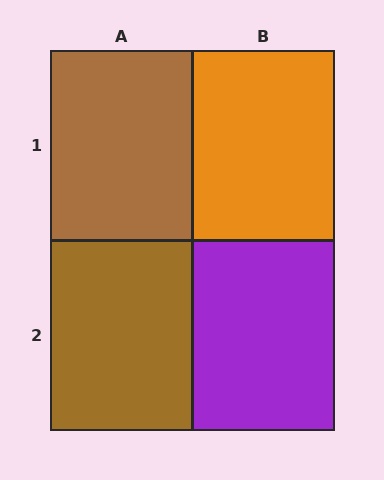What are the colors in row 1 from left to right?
Brown, orange.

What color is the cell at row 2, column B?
Purple.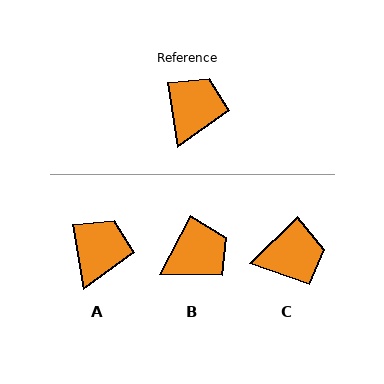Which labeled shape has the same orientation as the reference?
A.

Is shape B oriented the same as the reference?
No, it is off by about 37 degrees.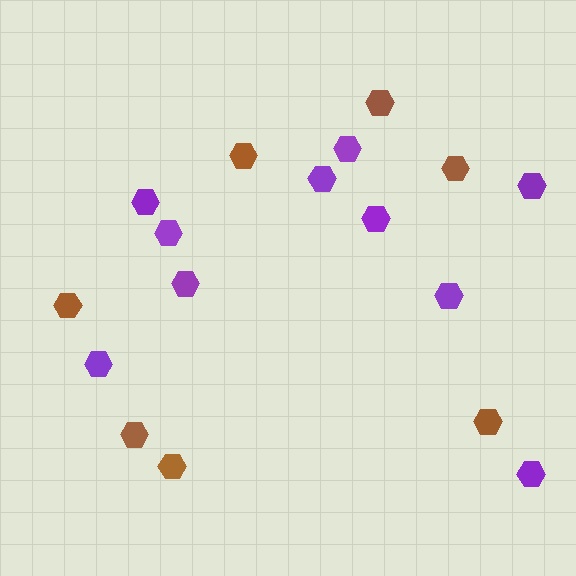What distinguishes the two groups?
There are 2 groups: one group of purple hexagons (10) and one group of brown hexagons (7).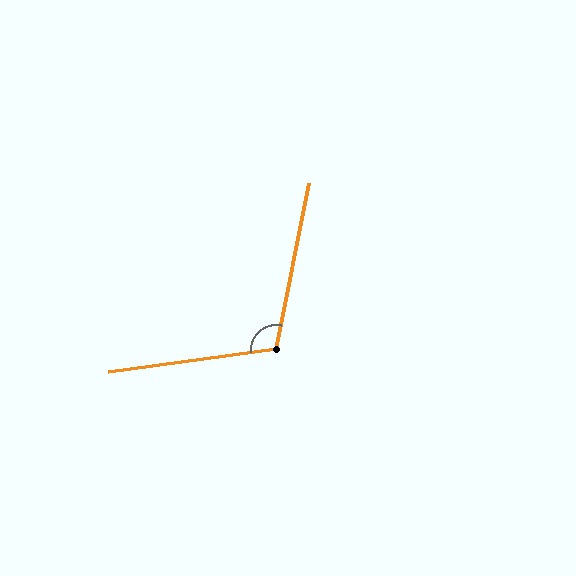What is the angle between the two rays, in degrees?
Approximately 109 degrees.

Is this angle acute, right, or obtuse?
It is obtuse.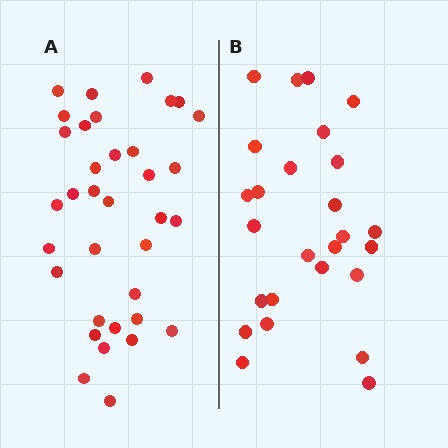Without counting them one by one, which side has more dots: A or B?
Region A (the left region) has more dots.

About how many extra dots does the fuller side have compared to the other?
Region A has roughly 8 or so more dots than region B.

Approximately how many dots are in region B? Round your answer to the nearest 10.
About 30 dots. (The exact count is 26, which rounds to 30.)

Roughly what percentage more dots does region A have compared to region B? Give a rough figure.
About 35% more.